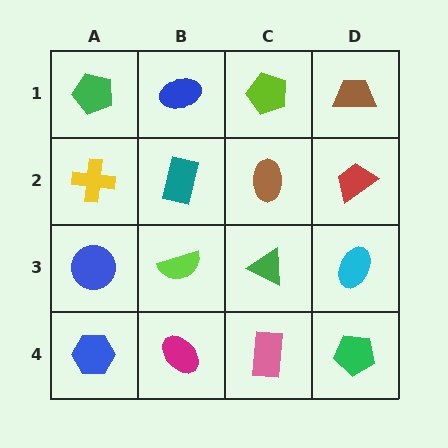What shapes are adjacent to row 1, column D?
A red trapezoid (row 2, column D), a lime pentagon (row 1, column C).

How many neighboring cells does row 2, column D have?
3.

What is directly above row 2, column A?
A green pentagon.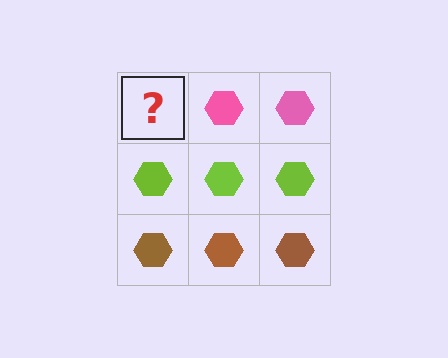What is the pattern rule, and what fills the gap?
The rule is that each row has a consistent color. The gap should be filled with a pink hexagon.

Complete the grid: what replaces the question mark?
The question mark should be replaced with a pink hexagon.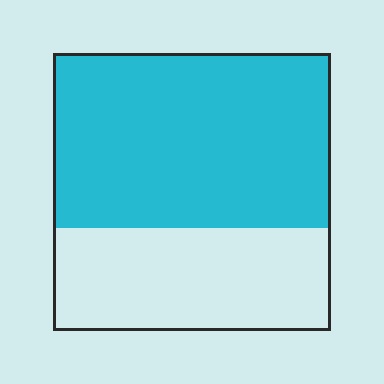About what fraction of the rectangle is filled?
About five eighths (5/8).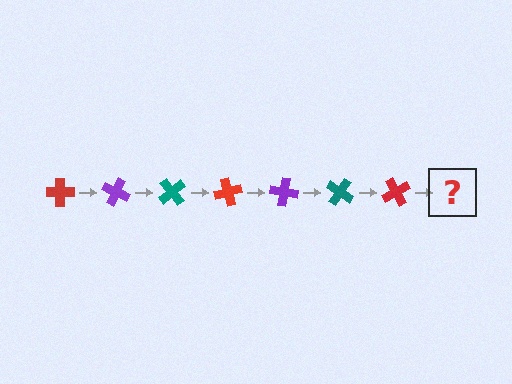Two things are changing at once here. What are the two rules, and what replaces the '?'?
The two rules are that it rotates 25 degrees each step and the color cycles through red, purple, and teal. The '?' should be a purple cross, rotated 175 degrees from the start.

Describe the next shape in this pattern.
It should be a purple cross, rotated 175 degrees from the start.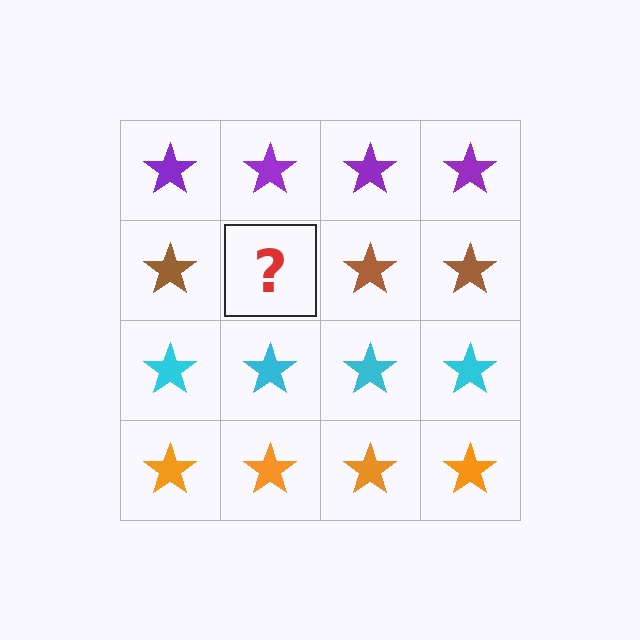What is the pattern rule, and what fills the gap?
The rule is that each row has a consistent color. The gap should be filled with a brown star.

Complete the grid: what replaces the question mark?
The question mark should be replaced with a brown star.